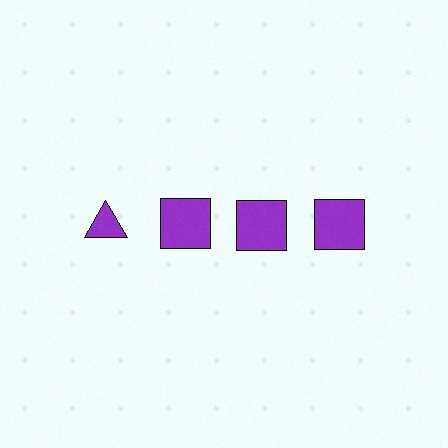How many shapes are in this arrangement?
There are 4 shapes arranged in a grid pattern.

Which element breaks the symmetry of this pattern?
The purple triangle in the top row, leftmost column breaks the symmetry. All other shapes are purple squares.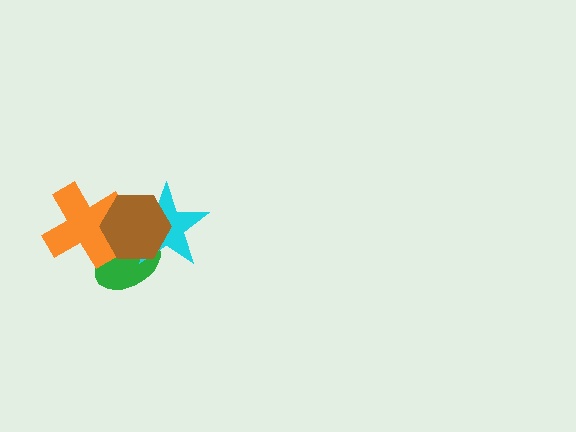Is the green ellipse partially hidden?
Yes, it is partially covered by another shape.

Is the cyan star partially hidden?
Yes, it is partially covered by another shape.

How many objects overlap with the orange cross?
2 objects overlap with the orange cross.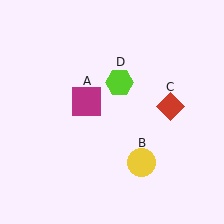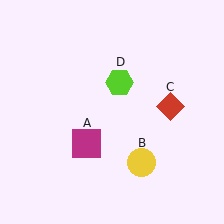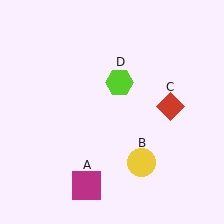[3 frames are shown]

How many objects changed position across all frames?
1 object changed position: magenta square (object A).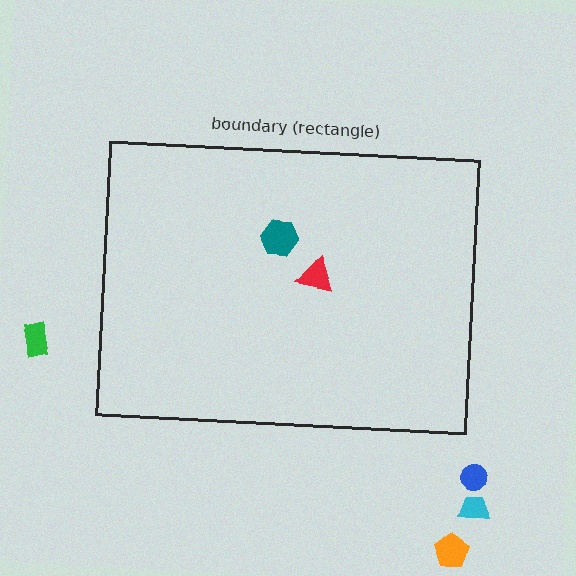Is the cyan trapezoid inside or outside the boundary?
Outside.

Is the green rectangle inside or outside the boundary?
Outside.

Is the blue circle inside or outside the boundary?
Outside.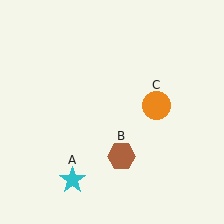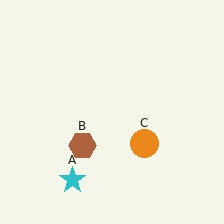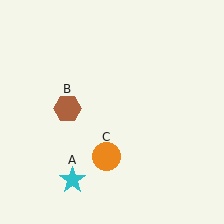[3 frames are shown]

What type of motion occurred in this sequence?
The brown hexagon (object B), orange circle (object C) rotated clockwise around the center of the scene.